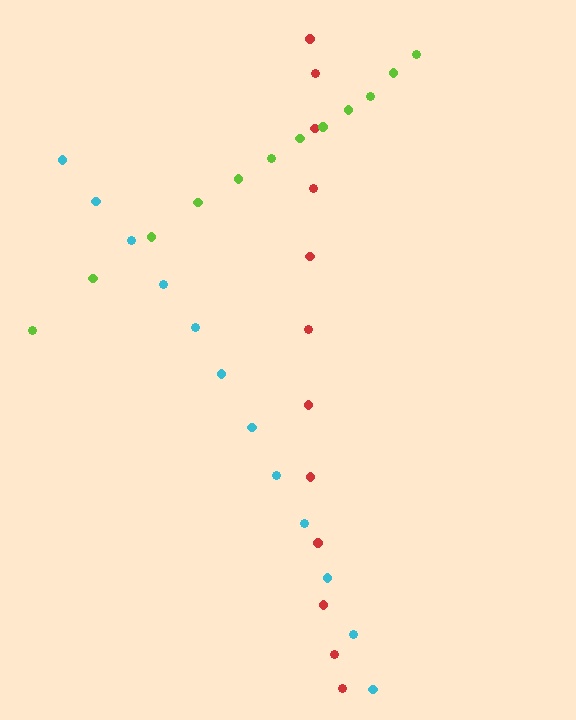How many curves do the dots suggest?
There are 3 distinct paths.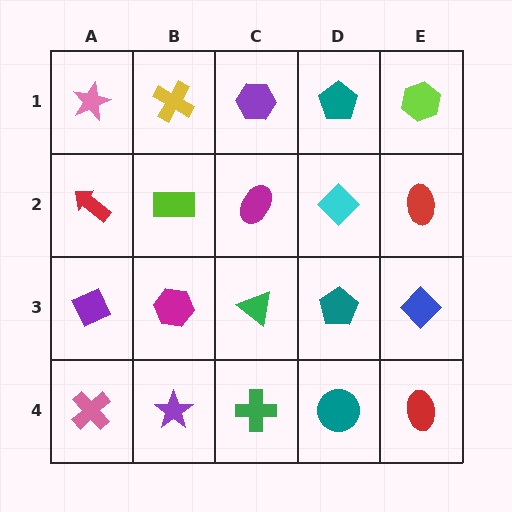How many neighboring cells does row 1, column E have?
2.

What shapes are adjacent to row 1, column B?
A lime rectangle (row 2, column B), a pink star (row 1, column A), a purple hexagon (row 1, column C).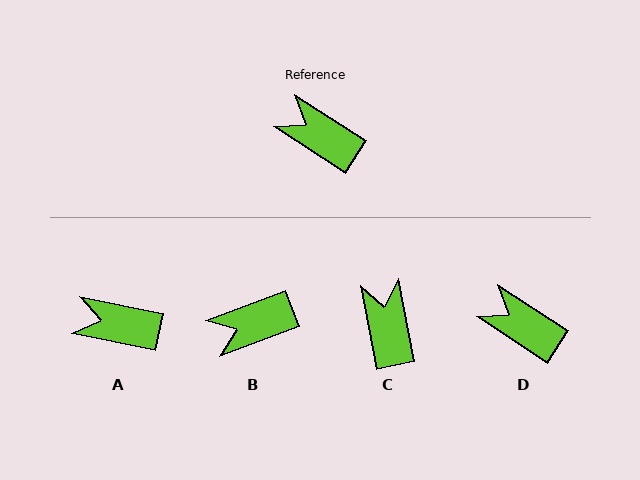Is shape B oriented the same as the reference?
No, it is off by about 54 degrees.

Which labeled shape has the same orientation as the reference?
D.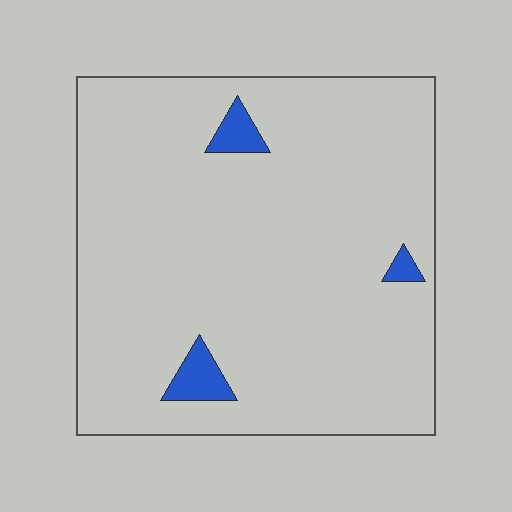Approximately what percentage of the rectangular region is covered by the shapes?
Approximately 5%.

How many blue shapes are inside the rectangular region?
3.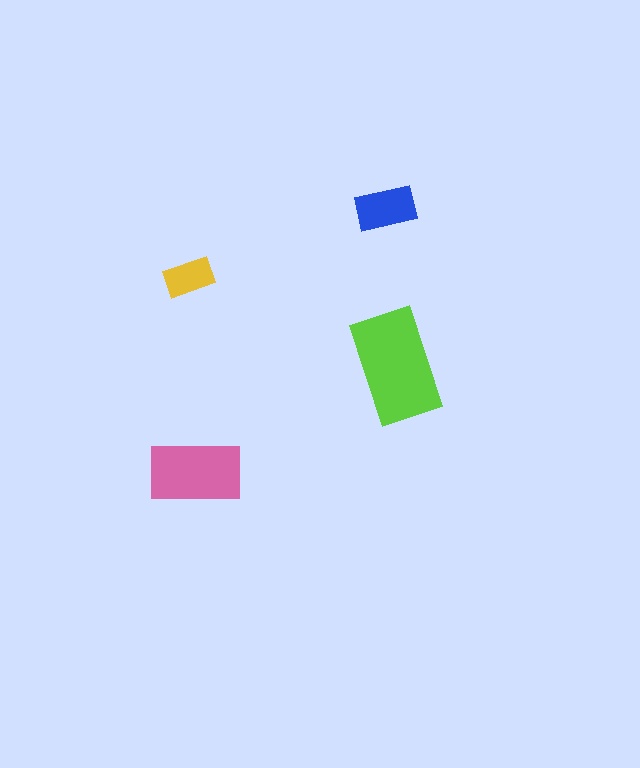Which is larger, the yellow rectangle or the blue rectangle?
The blue one.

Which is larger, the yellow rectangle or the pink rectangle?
The pink one.